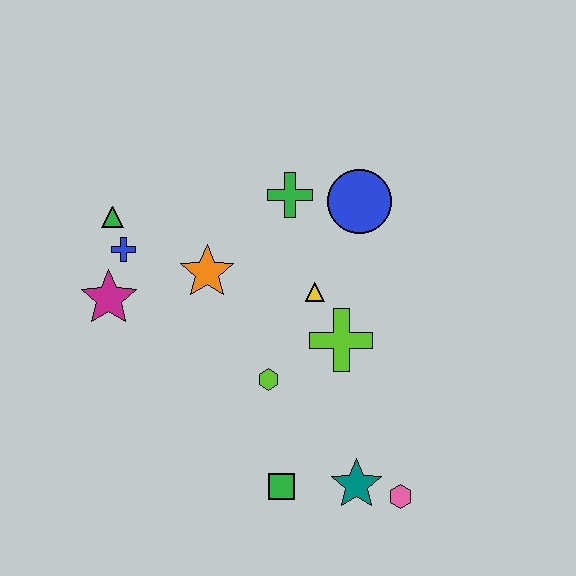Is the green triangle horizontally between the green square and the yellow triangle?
No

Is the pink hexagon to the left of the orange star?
No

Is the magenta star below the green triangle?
Yes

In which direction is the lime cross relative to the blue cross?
The lime cross is to the right of the blue cross.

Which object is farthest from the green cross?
The pink hexagon is farthest from the green cross.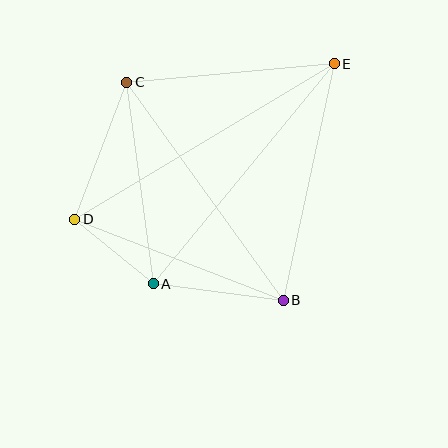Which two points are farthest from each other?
Points D and E are farthest from each other.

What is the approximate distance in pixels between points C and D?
The distance between C and D is approximately 147 pixels.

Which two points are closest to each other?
Points A and D are closest to each other.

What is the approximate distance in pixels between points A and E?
The distance between A and E is approximately 285 pixels.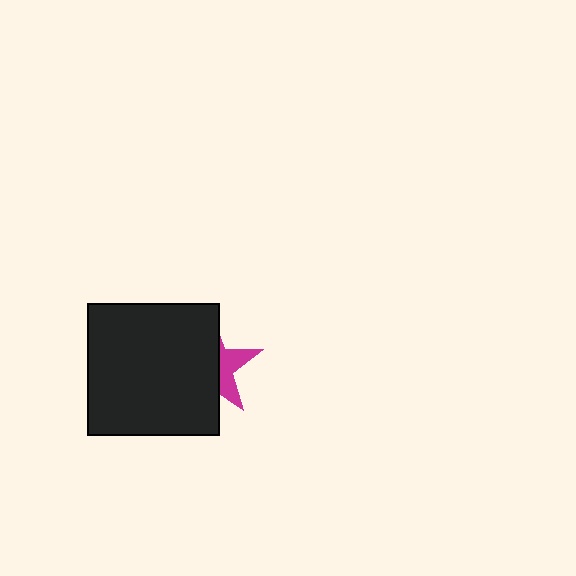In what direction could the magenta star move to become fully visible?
The magenta star could move right. That would shift it out from behind the black square entirely.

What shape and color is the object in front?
The object in front is a black square.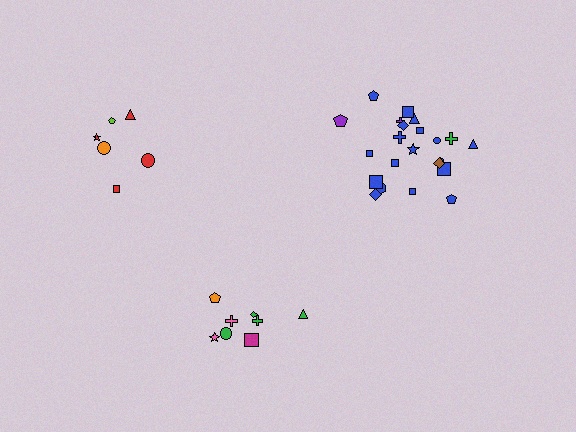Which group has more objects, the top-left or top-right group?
The top-right group.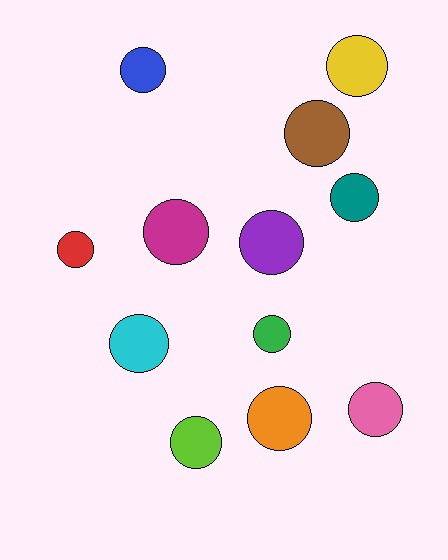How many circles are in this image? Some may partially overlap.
There are 12 circles.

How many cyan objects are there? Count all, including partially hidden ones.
There is 1 cyan object.